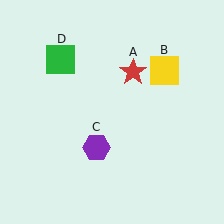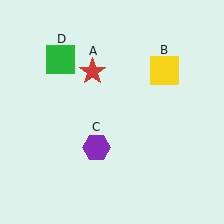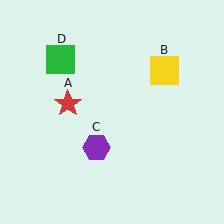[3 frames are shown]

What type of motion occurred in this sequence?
The red star (object A) rotated counterclockwise around the center of the scene.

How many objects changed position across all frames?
1 object changed position: red star (object A).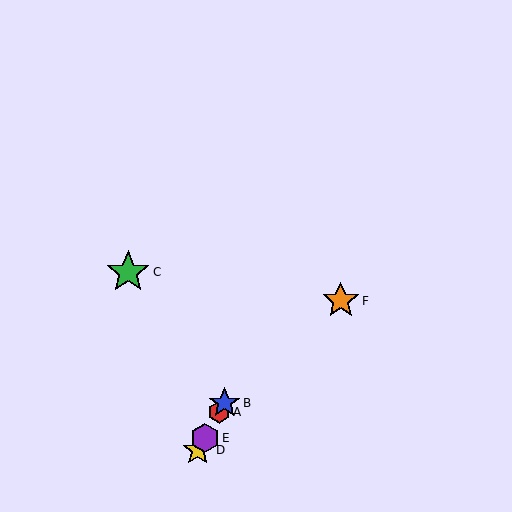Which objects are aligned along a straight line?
Objects A, B, D, E are aligned along a straight line.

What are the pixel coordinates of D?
Object D is at (198, 450).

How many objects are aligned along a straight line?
4 objects (A, B, D, E) are aligned along a straight line.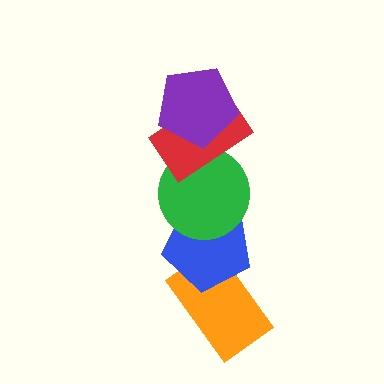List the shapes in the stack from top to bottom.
From top to bottom: the purple pentagon, the red rectangle, the green circle, the blue pentagon, the orange rectangle.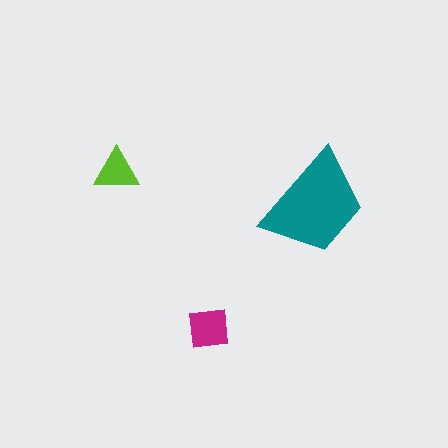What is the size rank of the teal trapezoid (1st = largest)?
1st.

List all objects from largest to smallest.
The teal trapezoid, the magenta square, the lime triangle.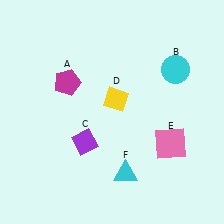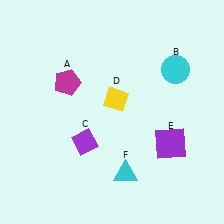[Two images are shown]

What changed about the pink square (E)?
In Image 1, E is pink. In Image 2, it changed to purple.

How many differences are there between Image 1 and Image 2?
There is 1 difference between the two images.